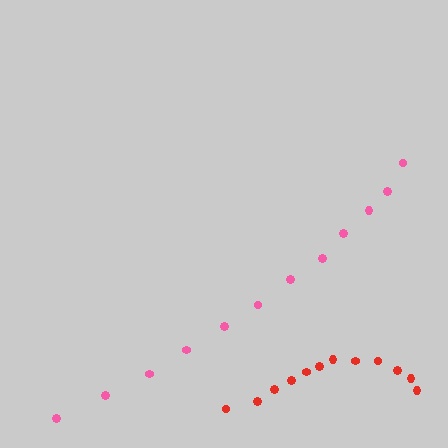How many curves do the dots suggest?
There are 2 distinct paths.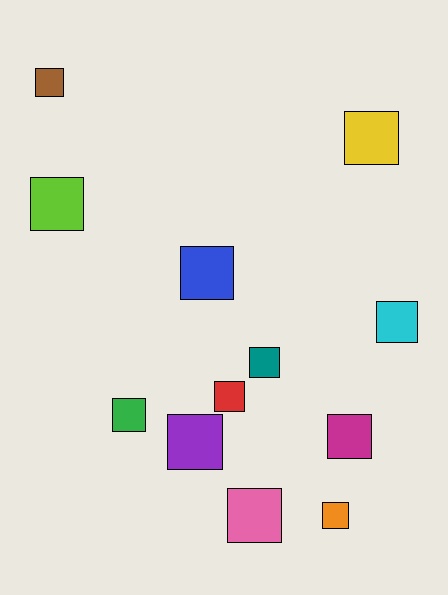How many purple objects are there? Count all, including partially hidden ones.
There is 1 purple object.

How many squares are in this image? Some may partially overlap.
There are 12 squares.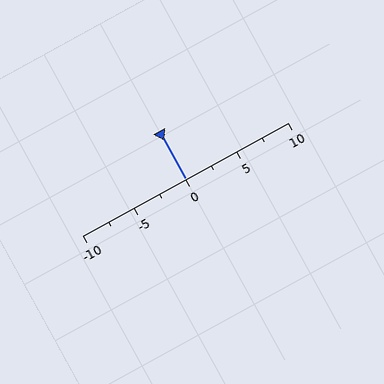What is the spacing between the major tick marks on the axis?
The major ticks are spaced 5 apart.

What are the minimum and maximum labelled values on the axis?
The axis runs from -10 to 10.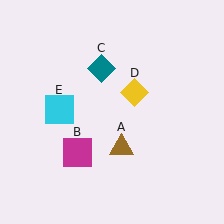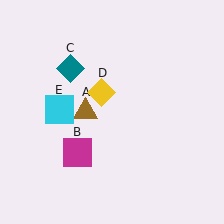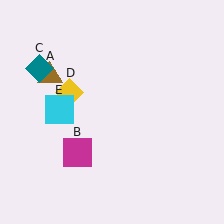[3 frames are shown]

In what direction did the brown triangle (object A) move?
The brown triangle (object A) moved up and to the left.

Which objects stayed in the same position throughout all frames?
Magenta square (object B) and cyan square (object E) remained stationary.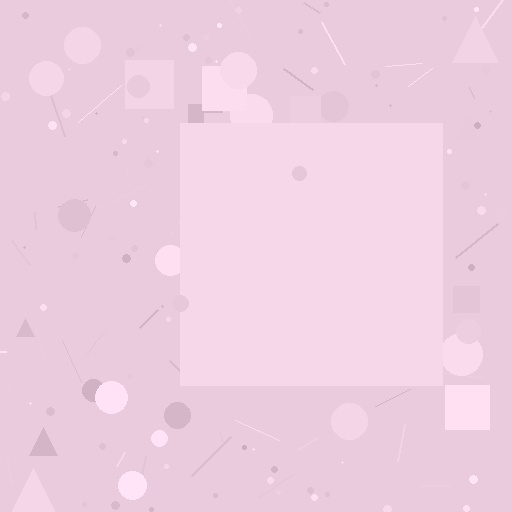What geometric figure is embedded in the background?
A square is embedded in the background.